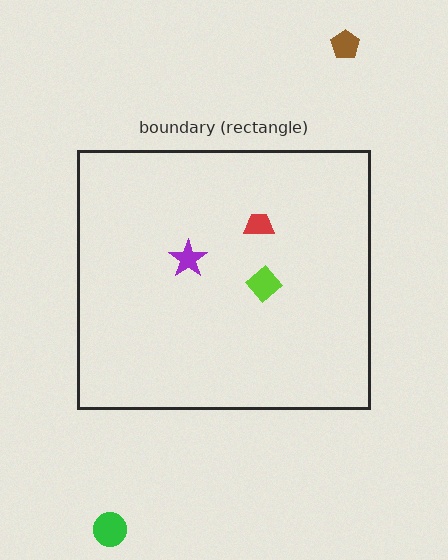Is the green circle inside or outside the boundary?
Outside.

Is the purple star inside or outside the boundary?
Inside.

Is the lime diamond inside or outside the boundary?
Inside.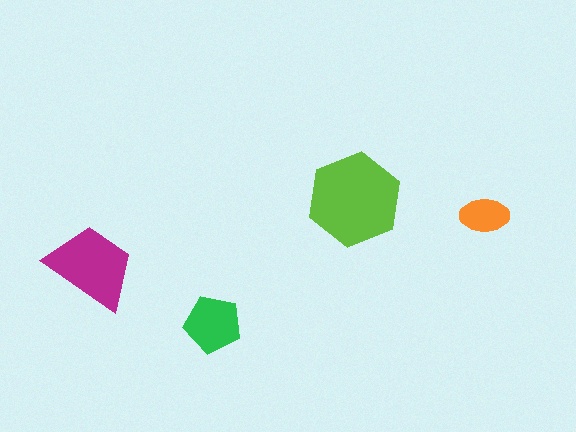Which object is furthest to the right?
The orange ellipse is rightmost.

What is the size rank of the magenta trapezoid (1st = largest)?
2nd.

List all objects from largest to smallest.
The lime hexagon, the magenta trapezoid, the green pentagon, the orange ellipse.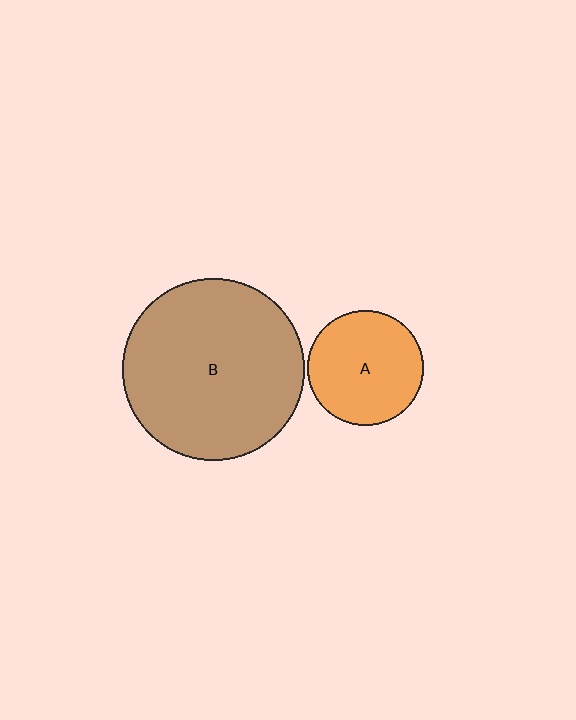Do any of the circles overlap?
No, none of the circles overlap.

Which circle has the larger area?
Circle B (brown).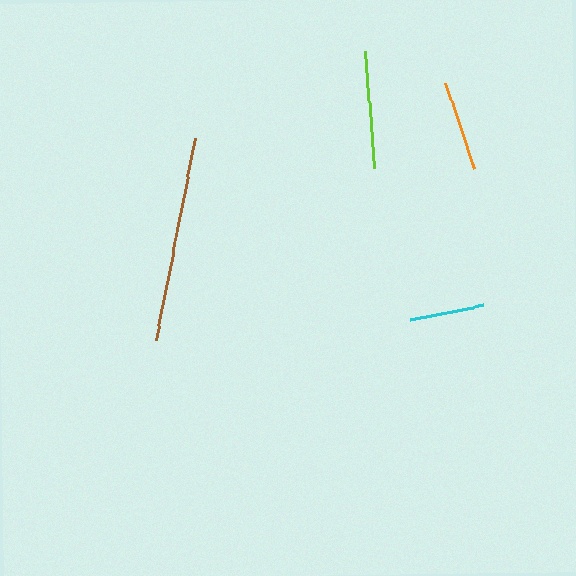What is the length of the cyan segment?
The cyan segment is approximately 74 pixels long.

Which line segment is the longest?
The brown line is the longest at approximately 206 pixels.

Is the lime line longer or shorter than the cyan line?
The lime line is longer than the cyan line.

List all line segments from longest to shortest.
From longest to shortest: brown, lime, orange, cyan.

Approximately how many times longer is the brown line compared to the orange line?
The brown line is approximately 2.3 times the length of the orange line.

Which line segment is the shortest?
The cyan line is the shortest at approximately 74 pixels.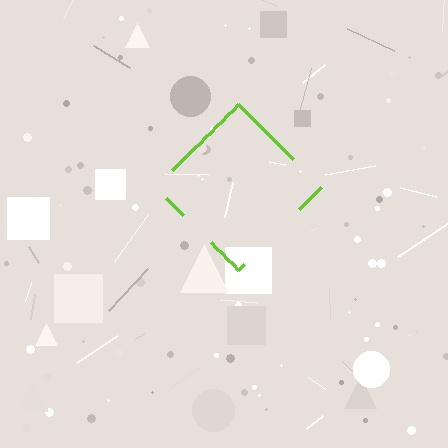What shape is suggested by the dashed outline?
The dashed outline suggests a diamond.